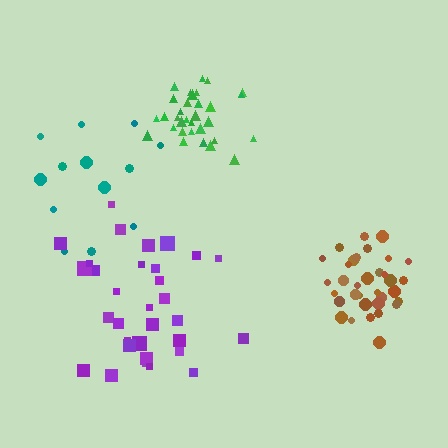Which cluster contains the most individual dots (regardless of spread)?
Brown (34).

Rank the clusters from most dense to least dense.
green, brown, purple, teal.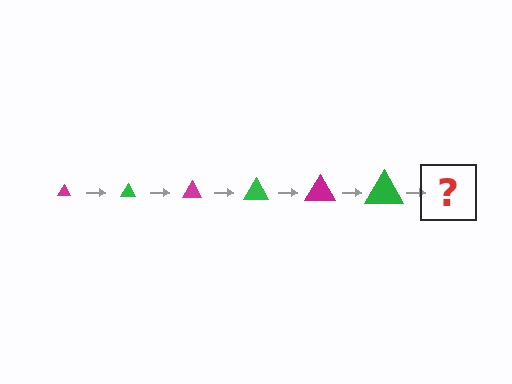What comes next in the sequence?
The next element should be a magenta triangle, larger than the previous one.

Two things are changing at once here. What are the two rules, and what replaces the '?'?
The two rules are that the triangle grows larger each step and the color cycles through magenta and green. The '?' should be a magenta triangle, larger than the previous one.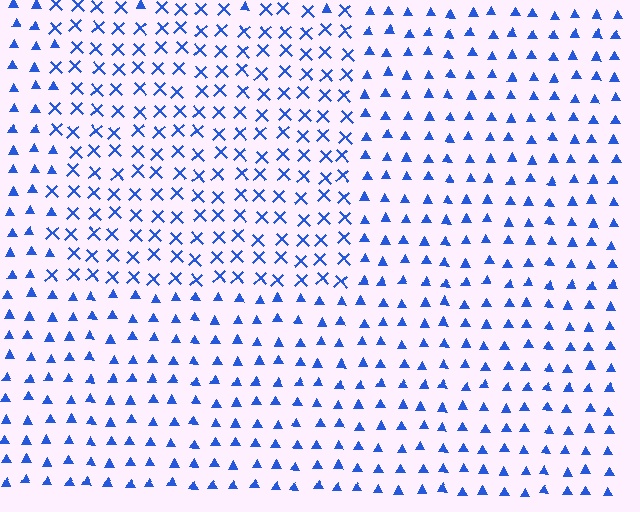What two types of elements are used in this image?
The image uses X marks inside the rectangle region and triangles outside it.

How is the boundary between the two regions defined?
The boundary is defined by a change in element shape: X marks inside vs. triangles outside. All elements share the same color and spacing.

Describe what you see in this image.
The image is filled with small blue elements arranged in a uniform grid. A rectangle-shaped region contains X marks, while the surrounding area contains triangles. The boundary is defined purely by the change in element shape.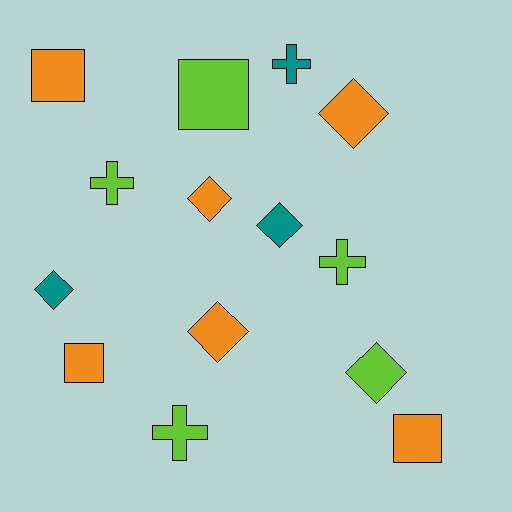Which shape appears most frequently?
Diamond, with 6 objects.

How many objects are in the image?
There are 14 objects.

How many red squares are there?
There are no red squares.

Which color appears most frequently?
Orange, with 6 objects.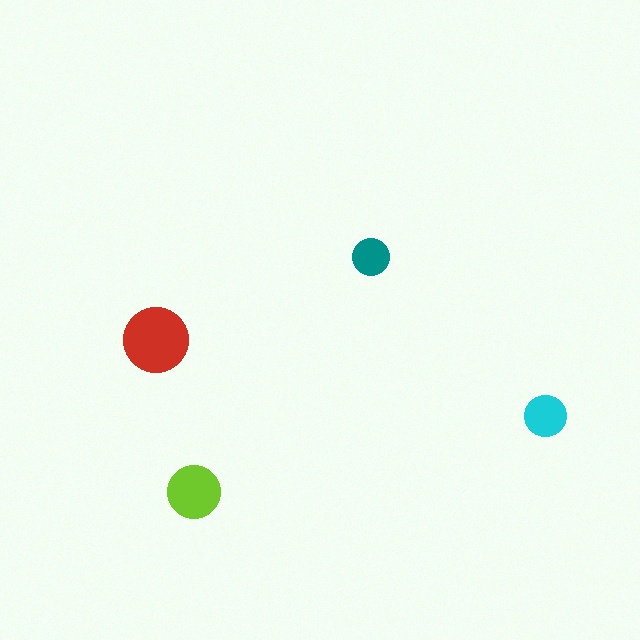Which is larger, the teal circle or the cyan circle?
The cyan one.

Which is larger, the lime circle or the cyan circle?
The lime one.